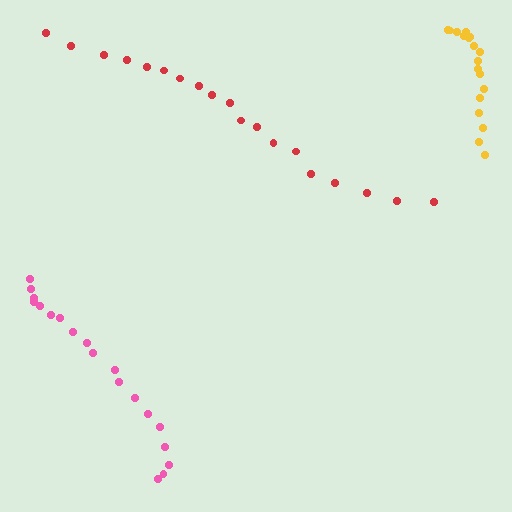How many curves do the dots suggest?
There are 3 distinct paths.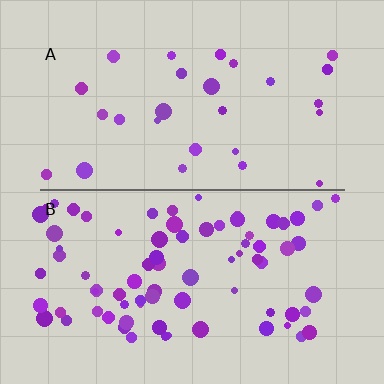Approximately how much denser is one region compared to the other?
Approximately 2.9× — region B over region A.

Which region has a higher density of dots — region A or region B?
B (the bottom).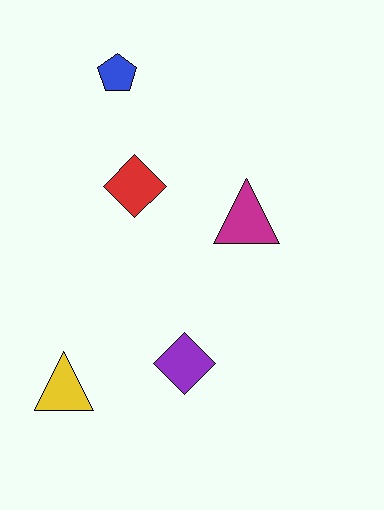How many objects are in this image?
There are 5 objects.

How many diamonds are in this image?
There are 2 diamonds.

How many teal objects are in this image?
There are no teal objects.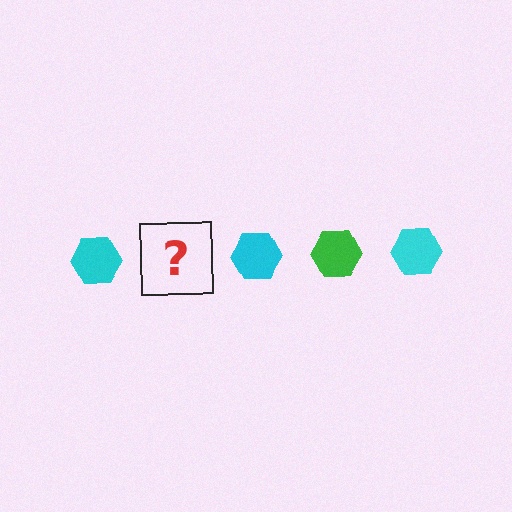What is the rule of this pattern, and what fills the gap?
The rule is that the pattern cycles through cyan, green hexagons. The gap should be filled with a green hexagon.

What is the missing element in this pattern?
The missing element is a green hexagon.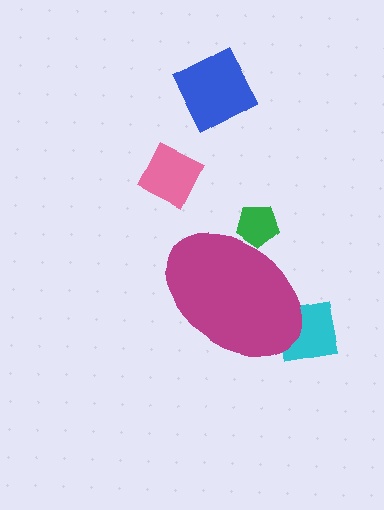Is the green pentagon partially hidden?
Yes, the green pentagon is partially hidden behind the magenta ellipse.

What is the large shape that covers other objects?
A magenta ellipse.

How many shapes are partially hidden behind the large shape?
2 shapes are partially hidden.